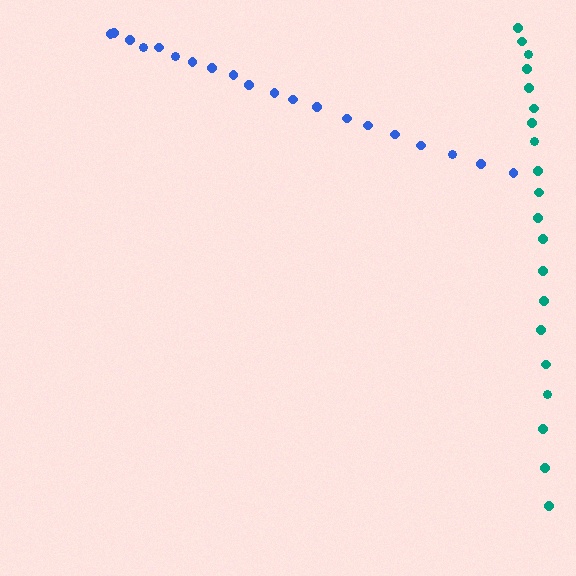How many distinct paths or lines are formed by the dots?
There are 2 distinct paths.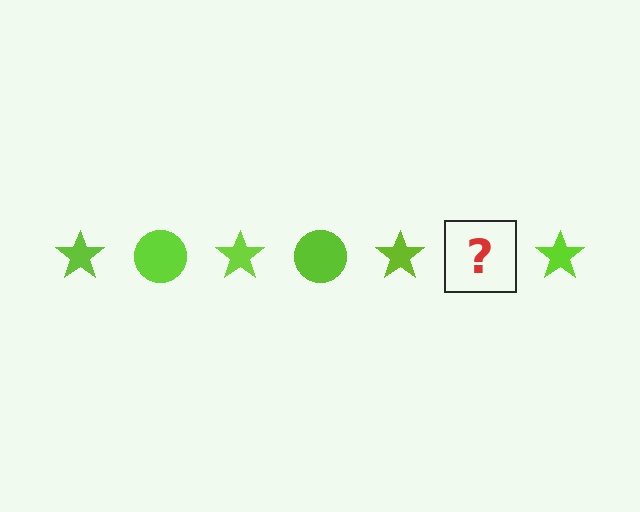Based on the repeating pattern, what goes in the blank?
The blank should be a lime circle.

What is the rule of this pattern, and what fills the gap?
The rule is that the pattern cycles through star, circle shapes in lime. The gap should be filled with a lime circle.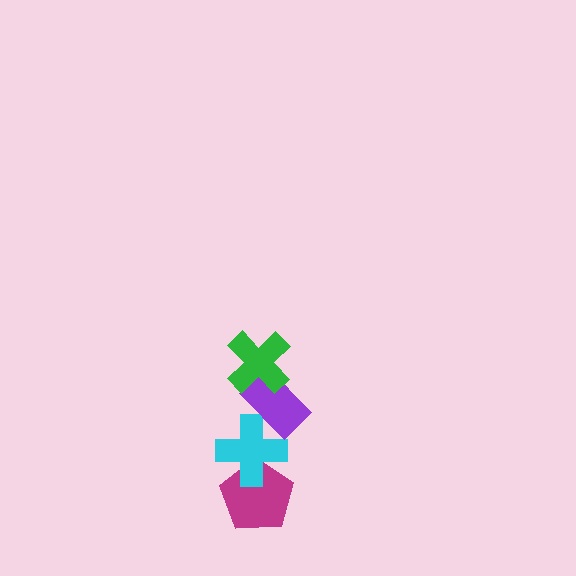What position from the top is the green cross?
The green cross is 1st from the top.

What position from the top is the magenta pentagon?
The magenta pentagon is 4th from the top.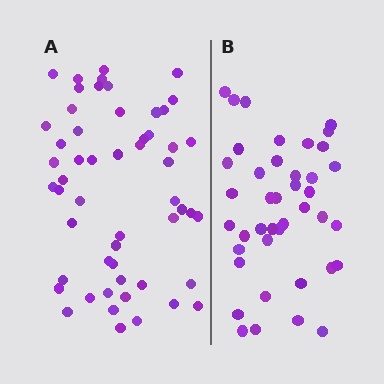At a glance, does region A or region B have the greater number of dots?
Region A (the left region) has more dots.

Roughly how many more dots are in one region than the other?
Region A has approximately 15 more dots than region B.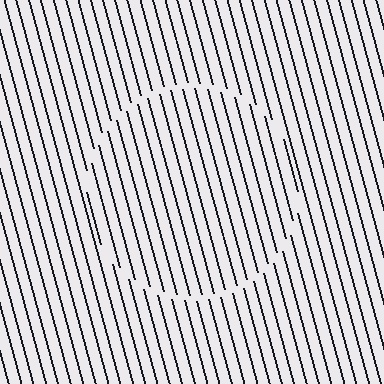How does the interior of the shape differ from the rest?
The interior of the shape contains the same grating, shifted by half a period — the contour is defined by the phase discontinuity where line-ends from the inner and outer gratings abut.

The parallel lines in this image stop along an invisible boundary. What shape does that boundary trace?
An illusory circle. The interior of the shape contains the same grating, shifted by half a period — the contour is defined by the phase discontinuity where line-ends from the inner and outer gratings abut.